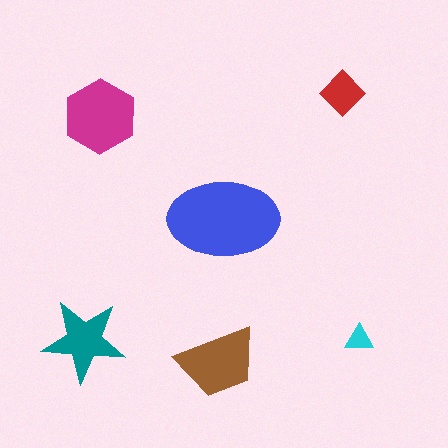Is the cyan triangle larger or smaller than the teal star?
Smaller.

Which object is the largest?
The blue ellipse.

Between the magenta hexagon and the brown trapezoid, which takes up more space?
The magenta hexagon.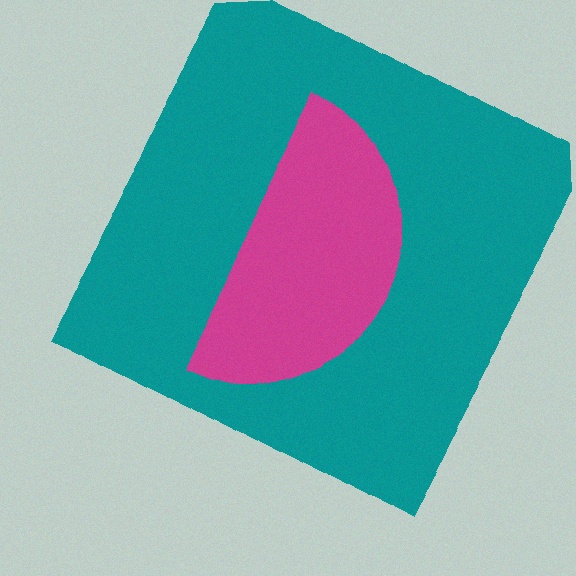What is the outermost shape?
The teal square.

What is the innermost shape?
The magenta semicircle.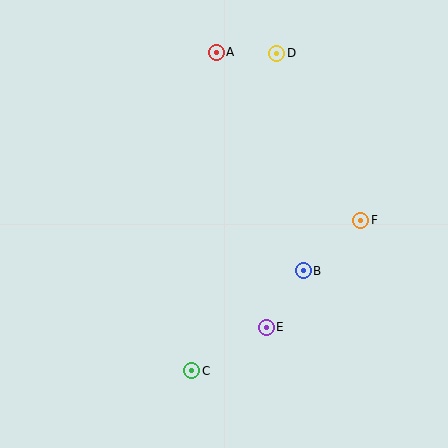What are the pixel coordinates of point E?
Point E is at (266, 327).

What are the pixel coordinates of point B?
Point B is at (303, 271).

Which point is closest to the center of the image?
Point B at (303, 271) is closest to the center.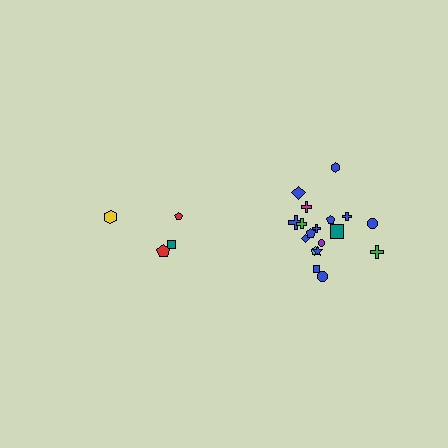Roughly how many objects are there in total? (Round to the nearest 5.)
Roughly 20 objects in total.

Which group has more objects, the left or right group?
The right group.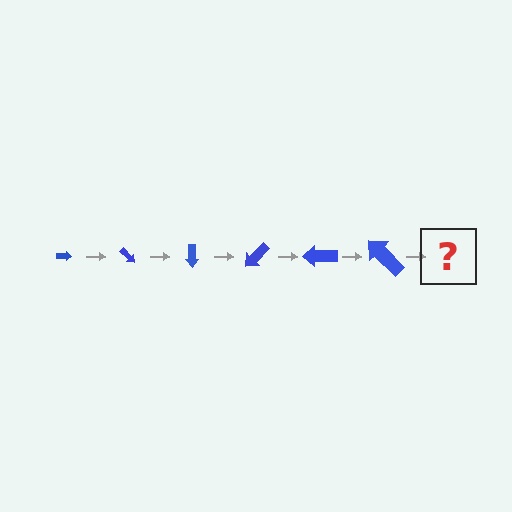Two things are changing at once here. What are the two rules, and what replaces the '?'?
The two rules are that the arrow grows larger each step and it rotates 45 degrees each step. The '?' should be an arrow, larger than the previous one and rotated 270 degrees from the start.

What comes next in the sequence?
The next element should be an arrow, larger than the previous one and rotated 270 degrees from the start.